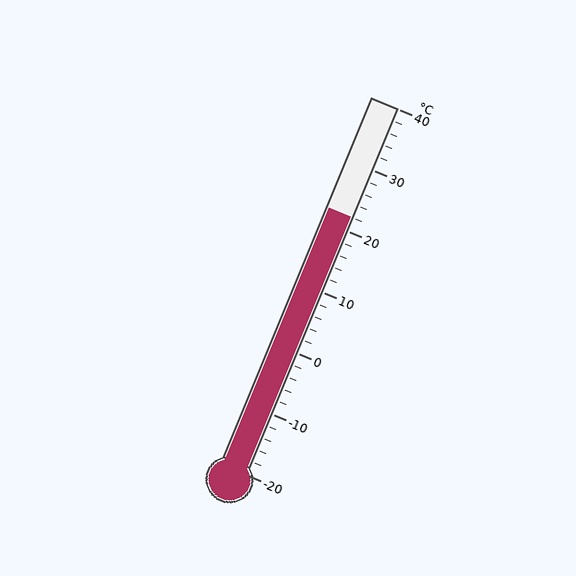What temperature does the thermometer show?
The thermometer shows approximately 22°C.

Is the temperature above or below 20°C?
The temperature is above 20°C.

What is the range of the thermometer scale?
The thermometer scale ranges from -20°C to 40°C.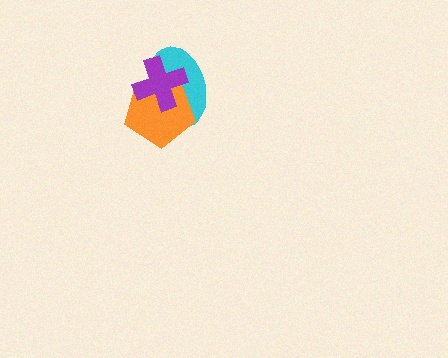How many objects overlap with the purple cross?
2 objects overlap with the purple cross.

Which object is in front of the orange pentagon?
The purple cross is in front of the orange pentagon.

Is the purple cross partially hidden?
No, no other shape covers it.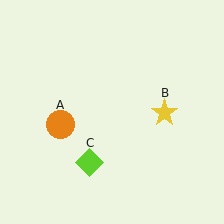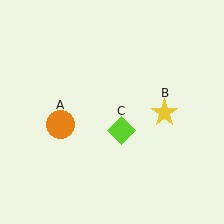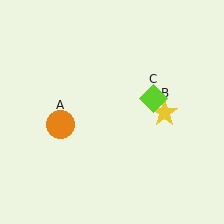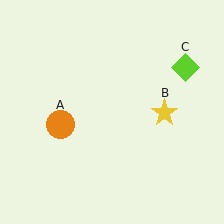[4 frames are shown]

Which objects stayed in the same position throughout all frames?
Orange circle (object A) and yellow star (object B) remained stationary.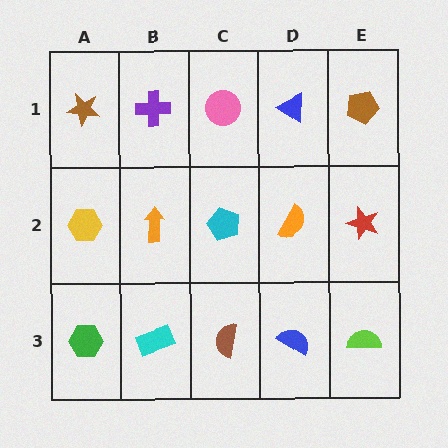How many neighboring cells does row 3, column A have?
2.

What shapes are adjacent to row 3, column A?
A yellow hexagon (row 2, column A), a cyan rectangle (row 3, column B).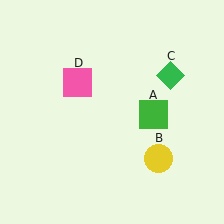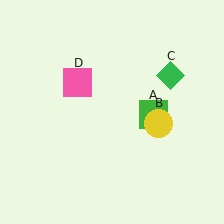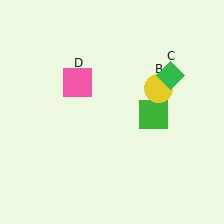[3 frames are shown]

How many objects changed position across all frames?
1 object changed position: yellow circle (object B).